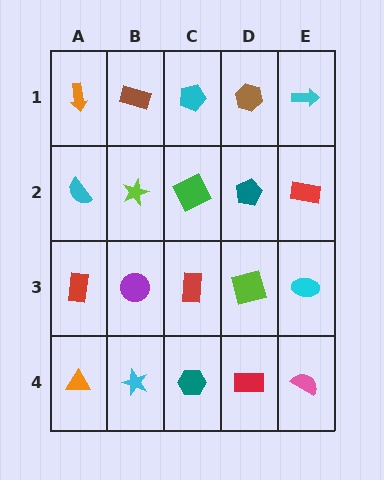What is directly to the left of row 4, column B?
An orange triangle.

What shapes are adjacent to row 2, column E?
A cyan arrow (row 1, column E), a cyan ellipse (row 3, column E), a teal pentagon (row 2, column D).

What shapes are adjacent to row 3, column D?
A teal pentagon (row 2, column D), a red rectangle (row 4, column D), a red rectangle (row 3, column C), a cyan ellipse (row 3, column E).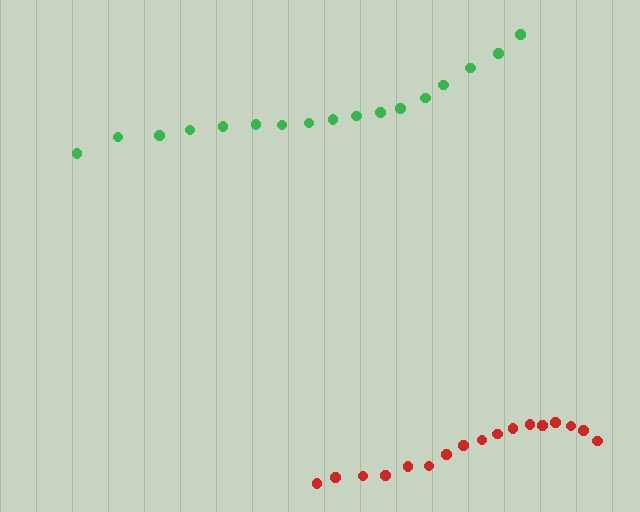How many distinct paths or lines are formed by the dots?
There are 2 distinct paths.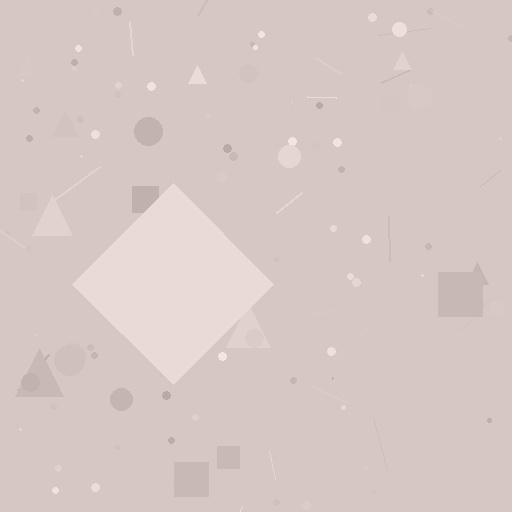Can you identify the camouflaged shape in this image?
The camouflaged shape is a diamond.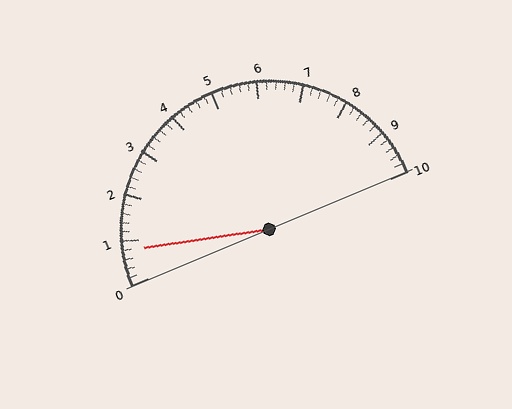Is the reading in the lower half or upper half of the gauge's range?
The reading is in the lower half of the range (0 to 10).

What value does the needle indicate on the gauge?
The needle indicates approximately 0.8.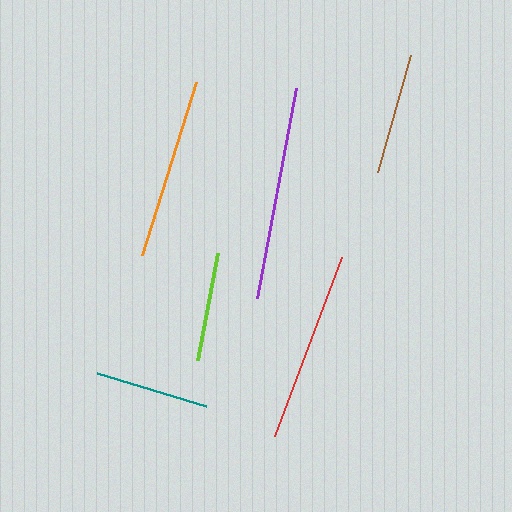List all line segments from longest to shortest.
From longest to shortest: purple, red, orange, brown, teal, lime.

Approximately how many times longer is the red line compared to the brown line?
The red line is approximately 1.6 times the length of the brown line.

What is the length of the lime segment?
The lime segment is approximately 109 pixels long.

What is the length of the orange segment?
The orange segment is approximately 182 pixels long.